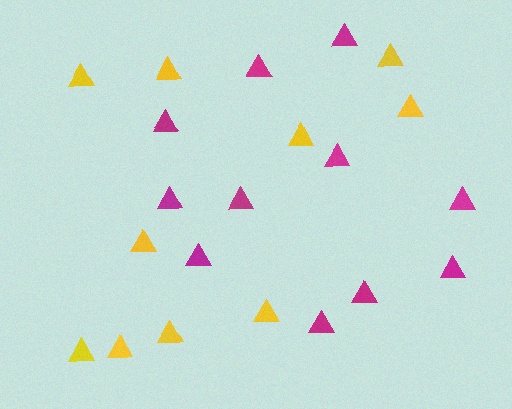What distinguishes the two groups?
There are 2 groups: one group of magenta triangles (11) and one group of yellow triangles (10).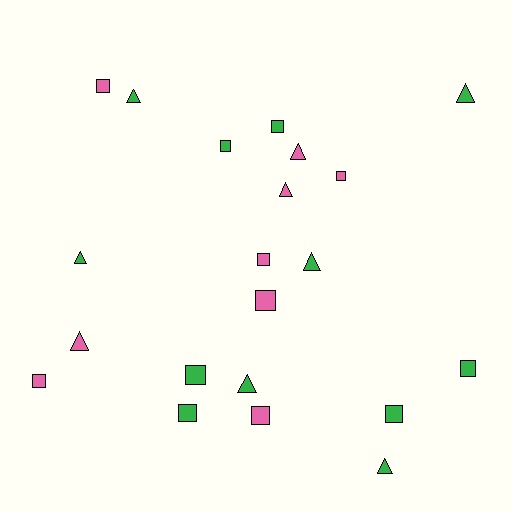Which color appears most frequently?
Green, with 12 objects.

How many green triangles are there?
There are 6 green triangles.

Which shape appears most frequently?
Square, with 12 objects.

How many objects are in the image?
There are 21 objects.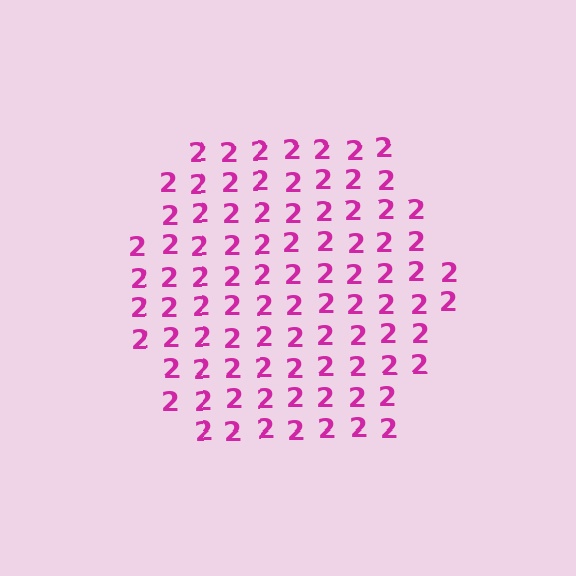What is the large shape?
The large shape is a hexagon.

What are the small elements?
The small elements are digit 2's.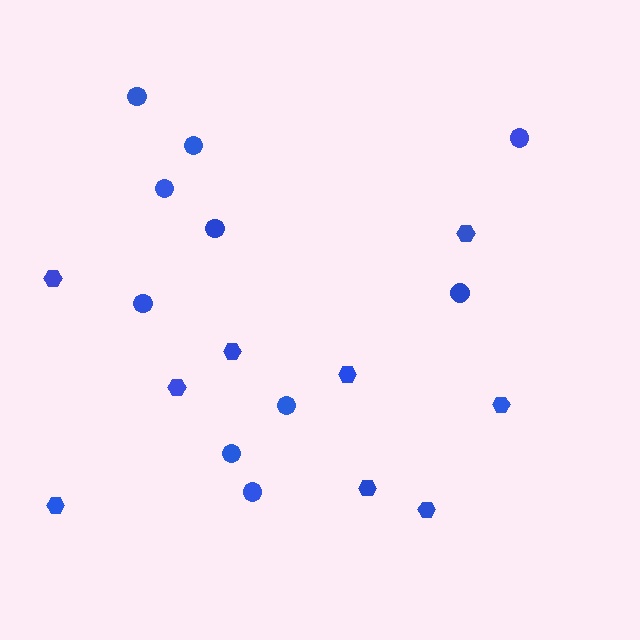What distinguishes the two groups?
There are 2 groups: one group of circles (10) and one group of hexagons (9).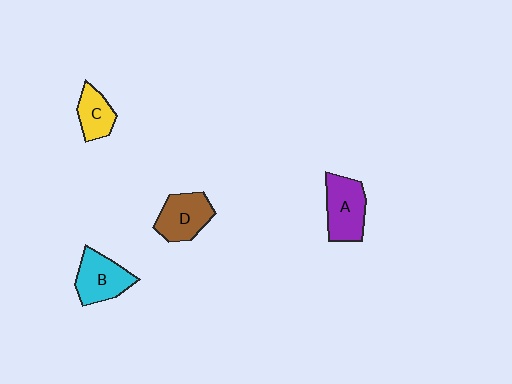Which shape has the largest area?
Shape A (purple).